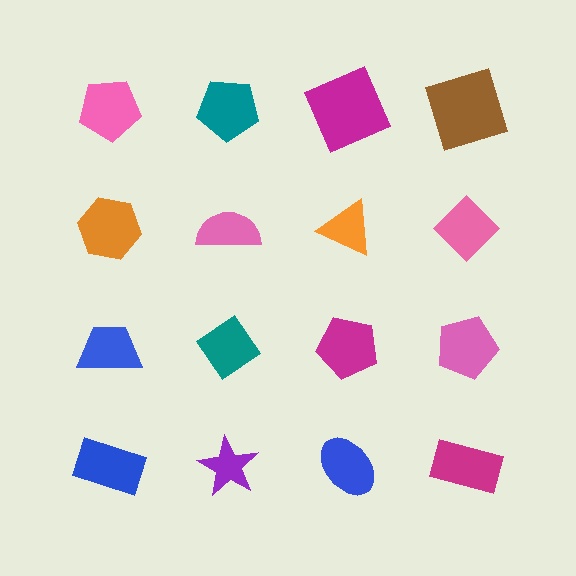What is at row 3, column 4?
A pink pentagon.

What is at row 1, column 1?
A pink pentagon.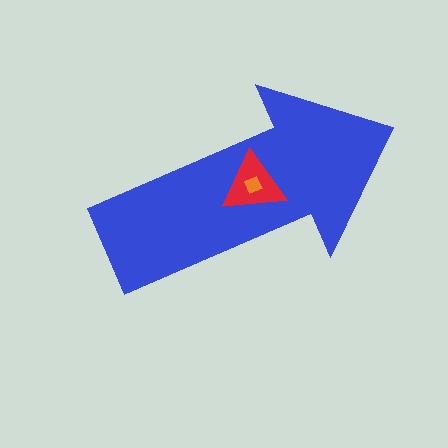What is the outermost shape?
The blue arrow.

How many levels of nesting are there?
3.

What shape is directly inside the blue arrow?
The red triangle.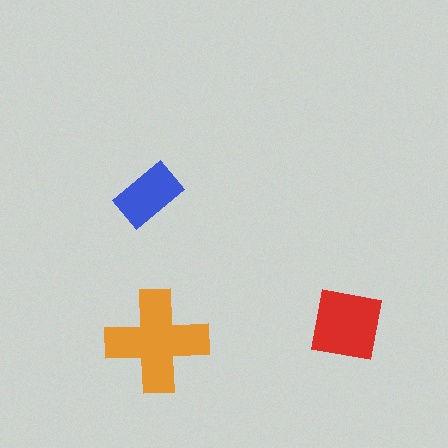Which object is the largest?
The orange cross.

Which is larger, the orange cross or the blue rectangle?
The orange cross.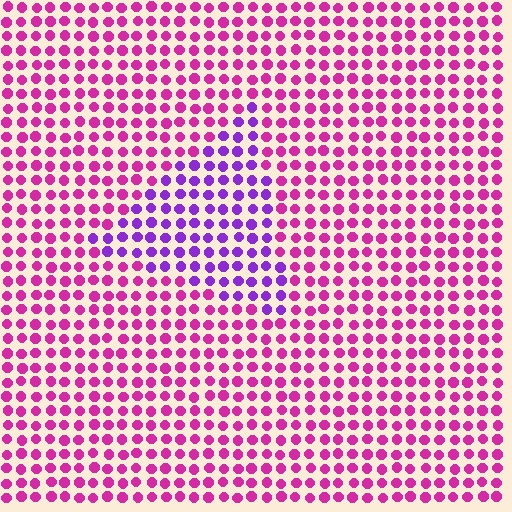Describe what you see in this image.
The image is filled with small magenta elements in a uniform arrangement. A triangle-shaped region is visible where the elements are tinted to a slightly different hue, forming a subtle color boundary.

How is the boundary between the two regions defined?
The boundary is defined purely by a slight shift in hue (about 42 degrees). Spacing, size, and orientation are identical on both sides.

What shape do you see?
I see a triangle.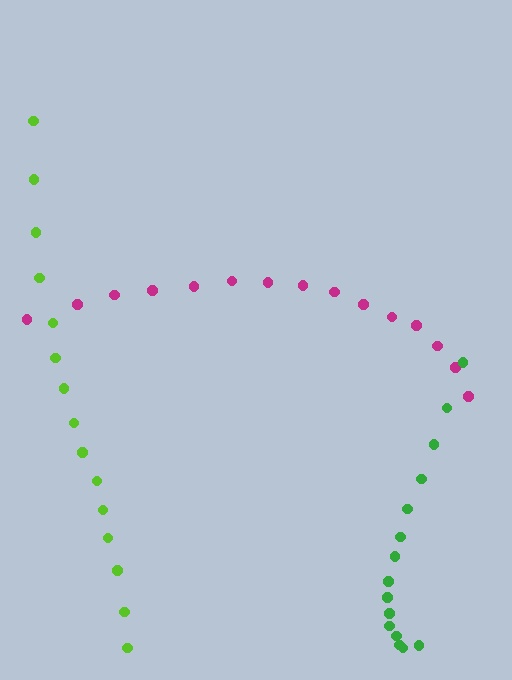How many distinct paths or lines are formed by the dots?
There are 3 distinct paths.